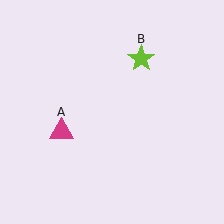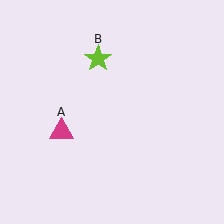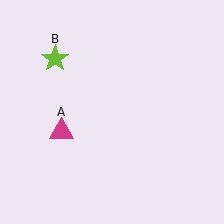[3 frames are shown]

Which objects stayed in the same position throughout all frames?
Magenta triangle (object A) remained stationary.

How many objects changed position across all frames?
1 object changed position: lime star (object B).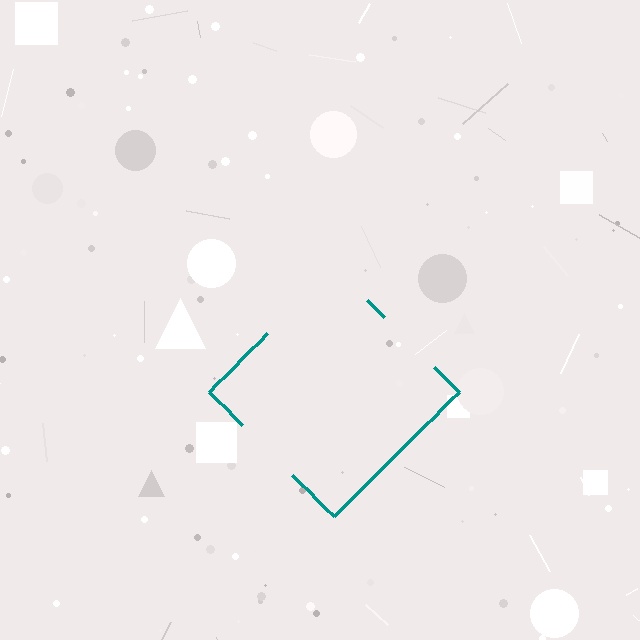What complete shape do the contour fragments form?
The contour fragments form a diamond.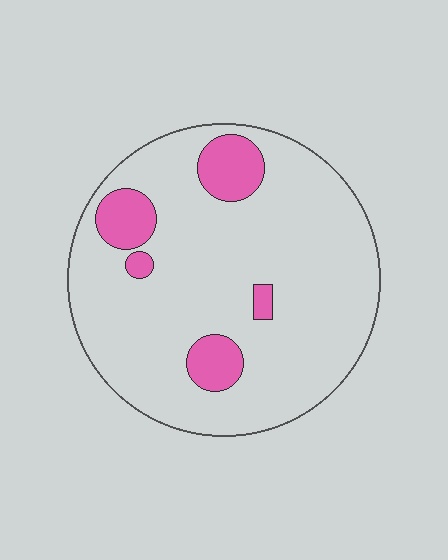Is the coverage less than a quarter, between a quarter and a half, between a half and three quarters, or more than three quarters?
Less than a quarter.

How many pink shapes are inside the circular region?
5.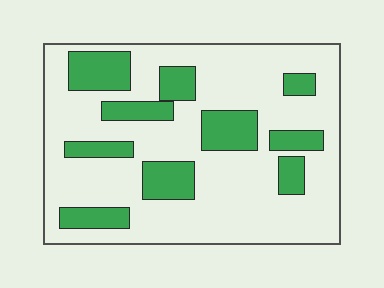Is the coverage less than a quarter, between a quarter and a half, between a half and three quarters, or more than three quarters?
Between a quarter and a half.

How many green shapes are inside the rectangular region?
10.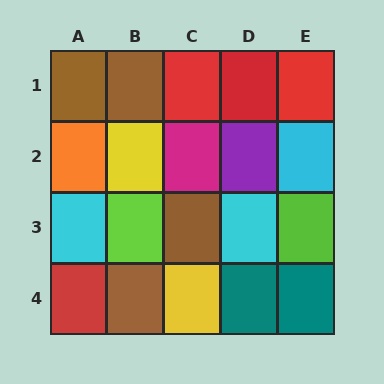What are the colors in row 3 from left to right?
Cyan, lime, brown, cyan, lime.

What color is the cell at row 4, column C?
Yellow.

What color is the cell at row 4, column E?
Teal.